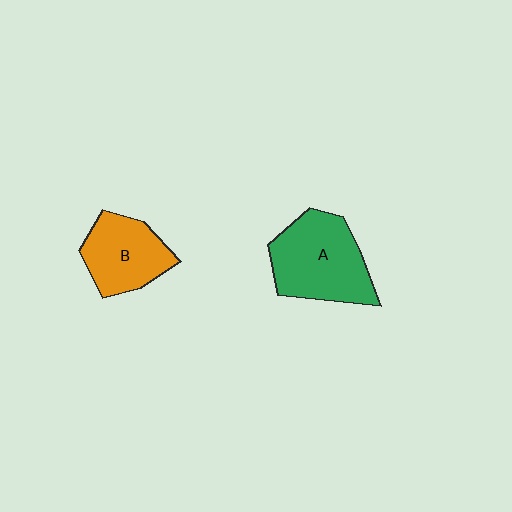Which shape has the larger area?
Shape A (green).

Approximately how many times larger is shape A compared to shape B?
Approximately 1.4 times.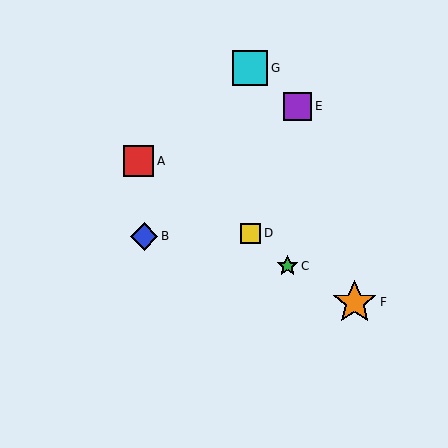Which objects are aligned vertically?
Objects D, G are aligned vertically.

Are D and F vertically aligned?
No, D is at x≈250 and F is at x≈355.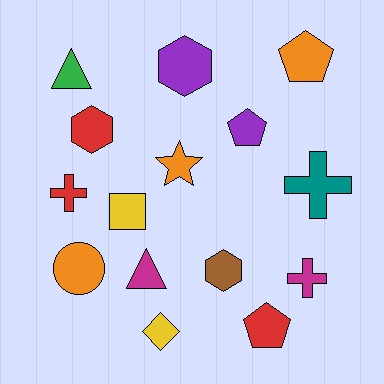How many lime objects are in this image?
There are no lime objects.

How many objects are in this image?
There are 15 objects.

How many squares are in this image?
There is 1 square.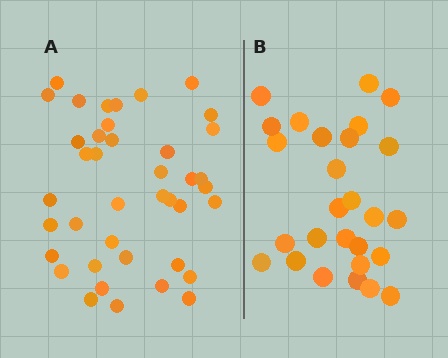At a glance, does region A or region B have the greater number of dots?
Region A (the left region) has more dots.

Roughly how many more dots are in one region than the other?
Region A has approximately 15 more dots than region B.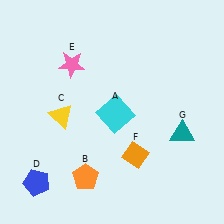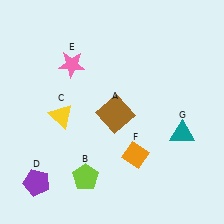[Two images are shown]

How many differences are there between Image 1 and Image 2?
There are 3 differences between the two images.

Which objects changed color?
A changed from cyan to brown. B changed from orange to lime. D changed from blue to purple.